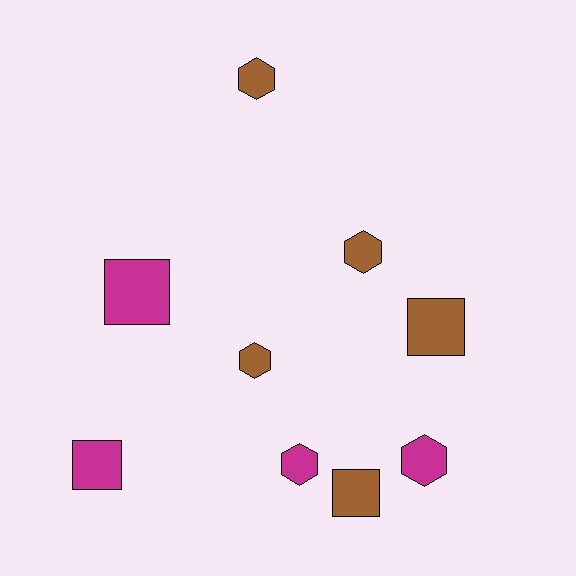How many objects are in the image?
There are 9 objects.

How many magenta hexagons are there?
There are 2 magenta hexagons.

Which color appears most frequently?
Brown, with 5 objects.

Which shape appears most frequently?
Hexagon, with 5 objects.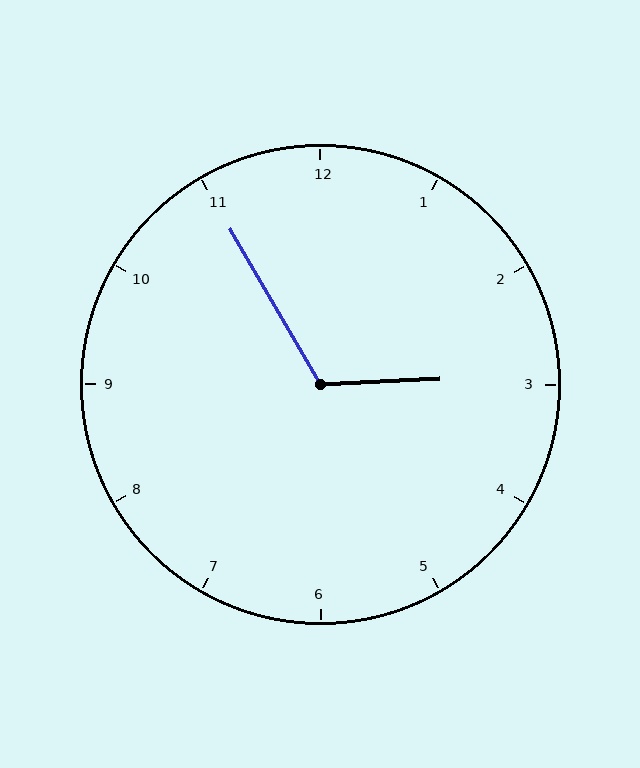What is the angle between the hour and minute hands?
Approximately 118 degrees.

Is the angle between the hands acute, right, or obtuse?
It is obtuse.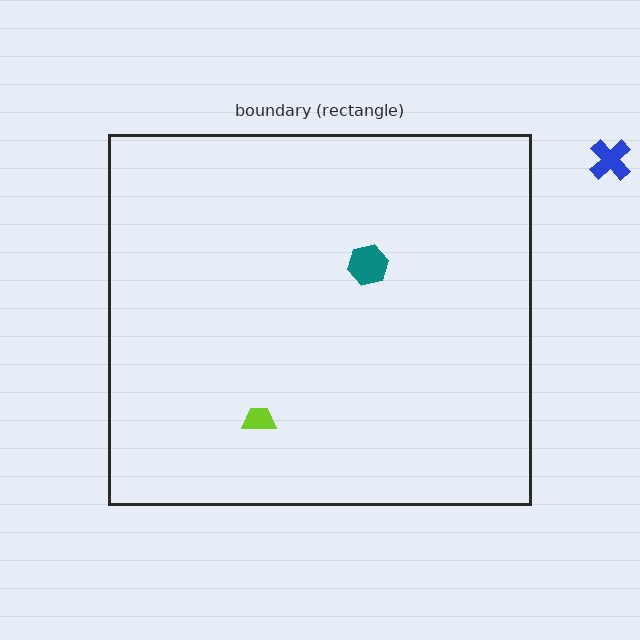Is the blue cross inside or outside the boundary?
Outside.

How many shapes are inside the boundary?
2 inside, 1 outside.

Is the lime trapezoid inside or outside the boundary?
Inside.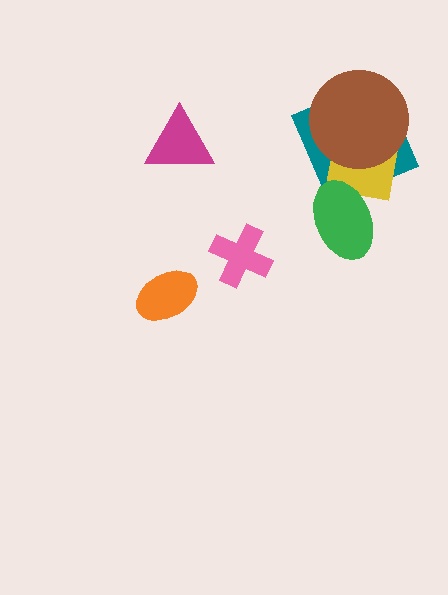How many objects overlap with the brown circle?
2 objects overlap with the brown circle.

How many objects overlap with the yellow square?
3 objects overlap with the yellow square.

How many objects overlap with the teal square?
3 objects overlap with the teal square.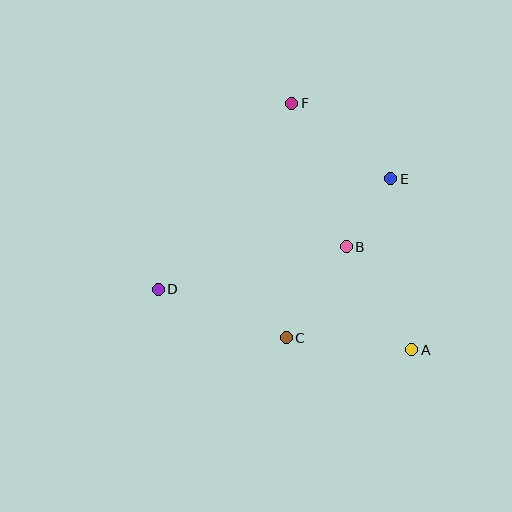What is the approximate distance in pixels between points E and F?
The distance between E and F is approximately 124 pixels.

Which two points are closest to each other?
Points B and E are closest to each other.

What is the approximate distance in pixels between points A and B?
The distance between A and B is approximately 122 pixels.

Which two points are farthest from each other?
Points A and F are farthest from each other.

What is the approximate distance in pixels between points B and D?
The distance between B and D is approximately 193 pixels.